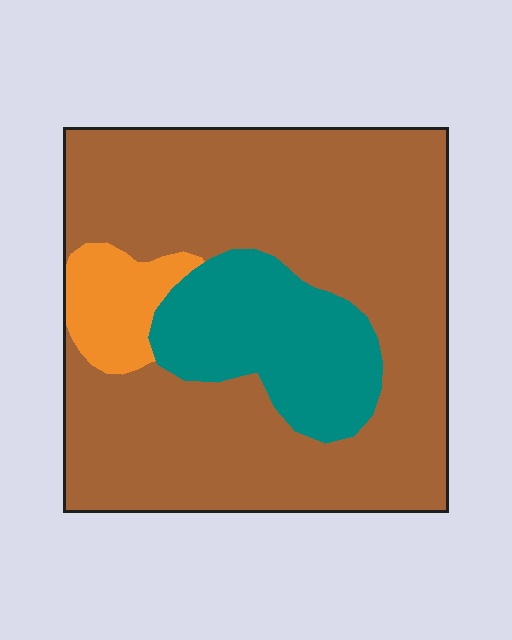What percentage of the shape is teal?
Teal covers about 20% of the shape.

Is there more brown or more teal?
Brown.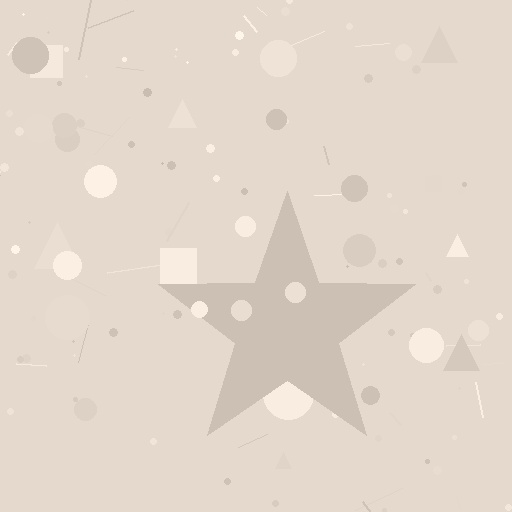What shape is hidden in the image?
A star is hidden in the image.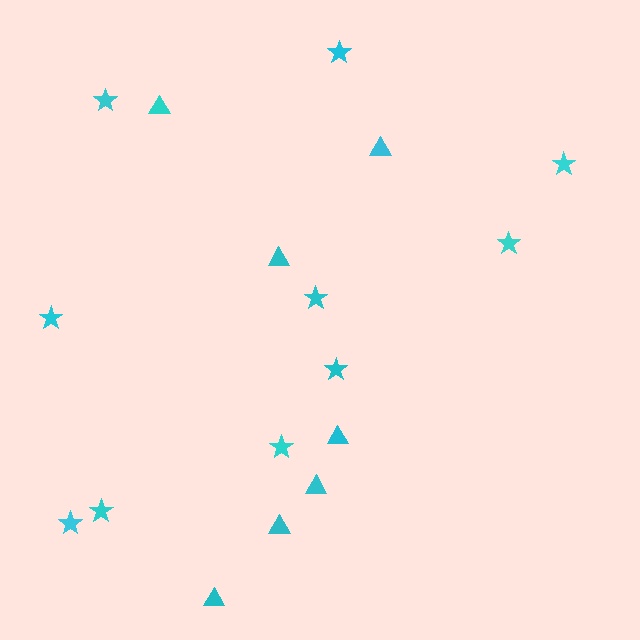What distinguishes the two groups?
There are 2 groups: one group of triangles (7) and one group of stars (10).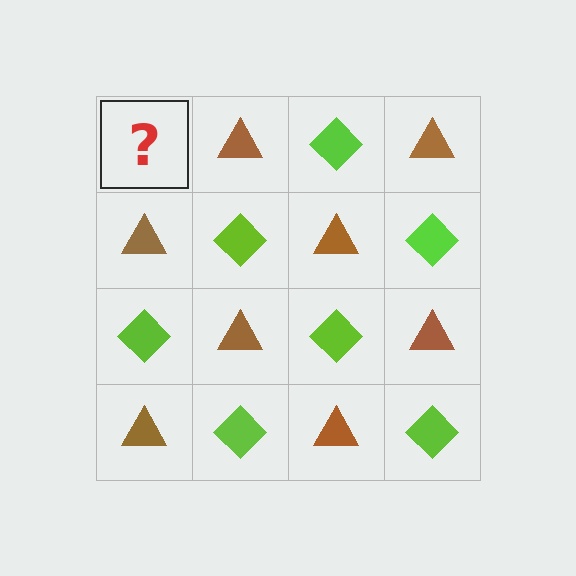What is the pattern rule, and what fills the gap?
The rule is that it alternates lime diamond and brown triangle in a checkerboard pattern. The gap should be filled with a lime diamond.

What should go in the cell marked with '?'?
The missing cell should contain a lime diamond.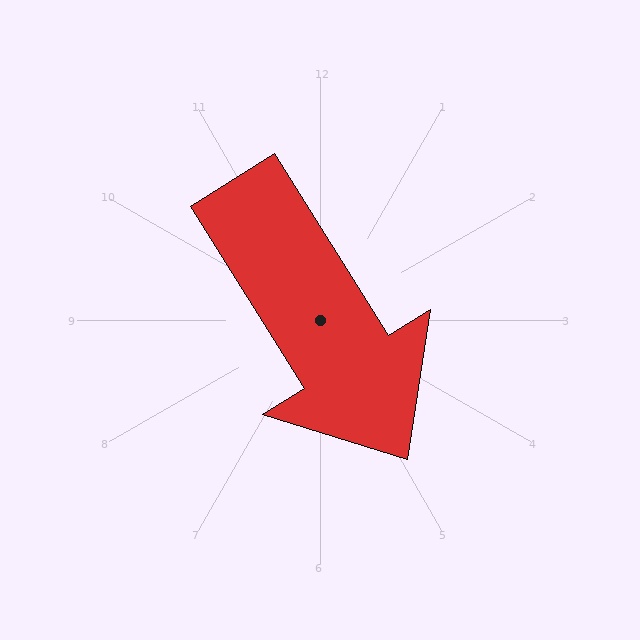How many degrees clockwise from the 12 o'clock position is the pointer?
Approximately 148 degrees.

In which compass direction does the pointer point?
Southeast.